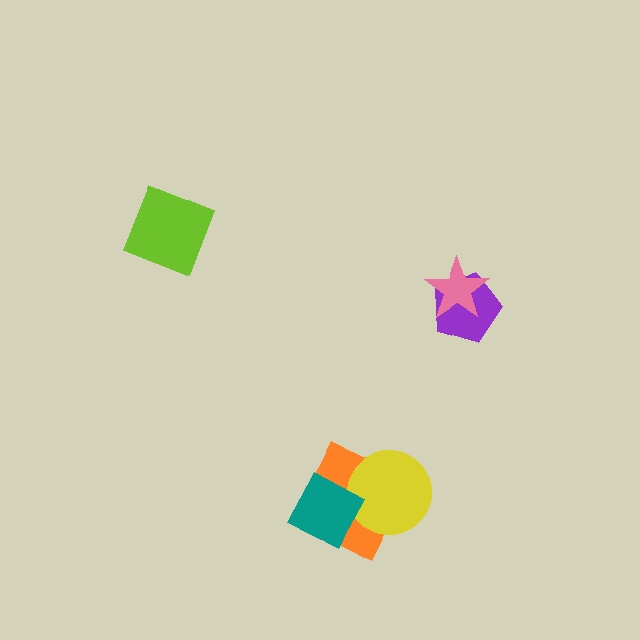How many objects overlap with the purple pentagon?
1 object overlaps with the purple pentagon.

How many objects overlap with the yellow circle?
2 objects overlap with the yellow circle.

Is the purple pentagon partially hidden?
Yes, it is partially covered by another shape.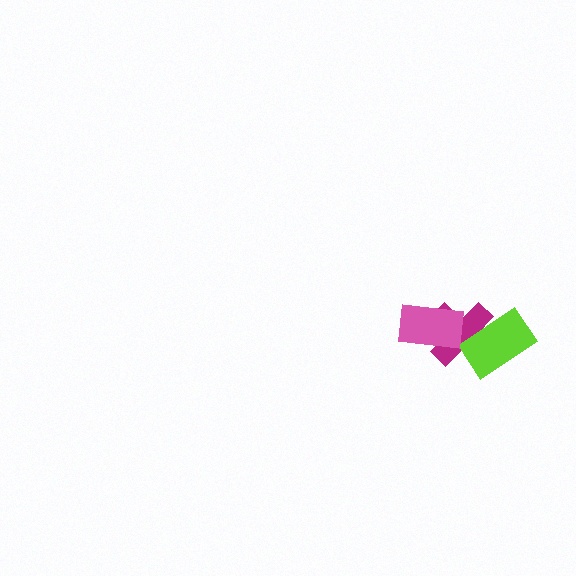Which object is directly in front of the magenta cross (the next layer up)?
The lime rectangle is directly in front of the magenta cross.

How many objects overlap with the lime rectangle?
1 object overlaps with the lime rectangle.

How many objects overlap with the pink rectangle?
1 object overlaps with the pink rectangle.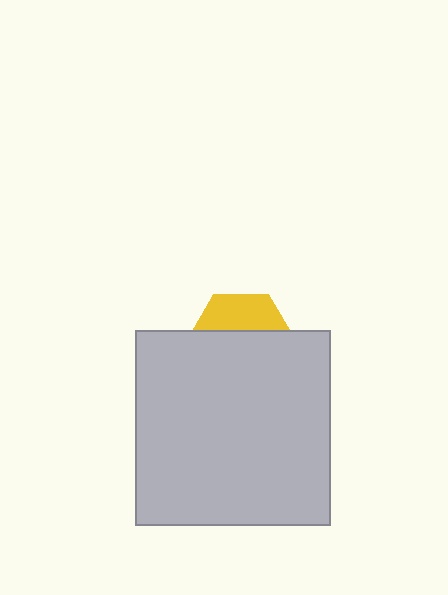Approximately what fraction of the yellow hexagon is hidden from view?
Roughly 66% of the yellow hexagon is hidden behind the light gray rectangle.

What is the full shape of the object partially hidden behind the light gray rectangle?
The partially hidden object is a yellow hexagon.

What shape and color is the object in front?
The object in front is a light gray rectangle.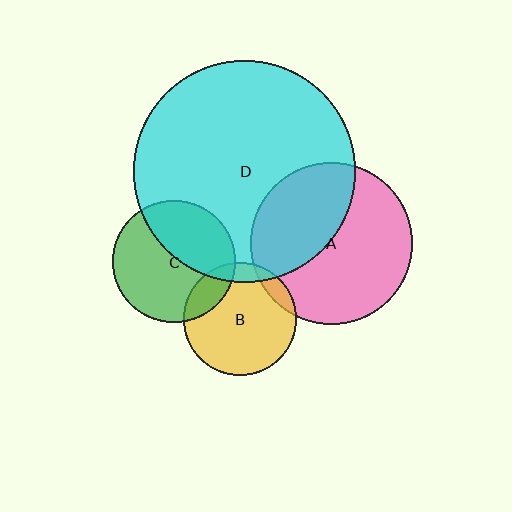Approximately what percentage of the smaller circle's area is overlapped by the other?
Approximately 15%.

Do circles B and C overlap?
Yes.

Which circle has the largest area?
Circle D (cyan).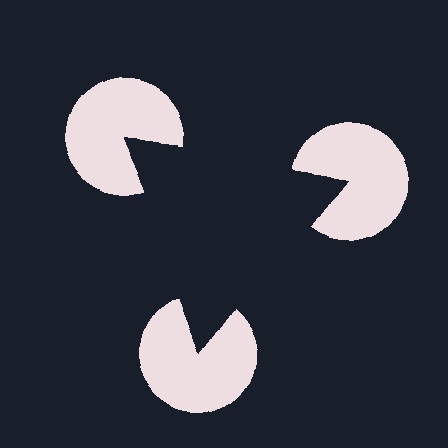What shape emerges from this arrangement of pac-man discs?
An illusory triangle — its edges are inferred from the aligned wedge cuts in the pac-man discs, not physically drawn.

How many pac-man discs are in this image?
There are 3 — one at each vertex of the illusory triangle.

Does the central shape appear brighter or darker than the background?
It typically appears slightly darker than the background, even though no actual brightness change is drawn.